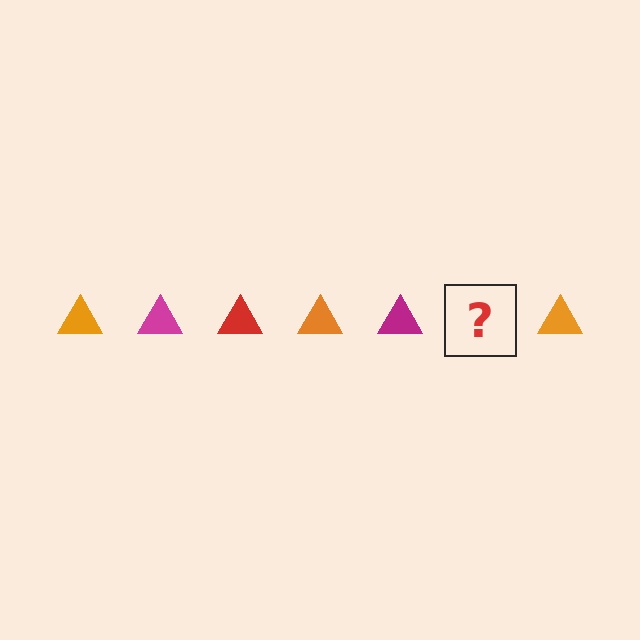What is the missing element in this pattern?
The missing element is a red triangle.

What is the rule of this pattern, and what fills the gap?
The rule is that the pattern cycles through orange, magenta, red triangles. The gap should be filled with a red triangle.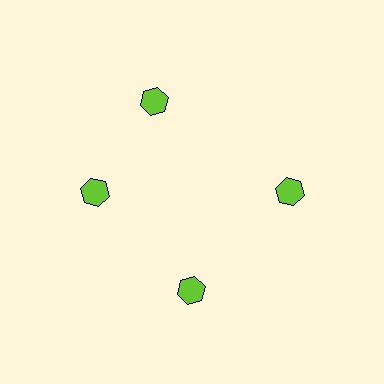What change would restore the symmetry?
The symmetry would be restored by rotating it back into even spacing with its neighbors so that all 4 hexagons sit at equal angles and equal distance from the center.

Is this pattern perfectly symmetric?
No. The 4 lime hexagons are arranged in a ring, but one element near the 12 o'clock position is rotated out of alignment along the ring, breaking the 4-fold rotational symmetry.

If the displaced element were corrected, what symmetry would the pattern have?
It would have 4-fold rotational symmetry — the pattern would map onto itself every 90 degrees.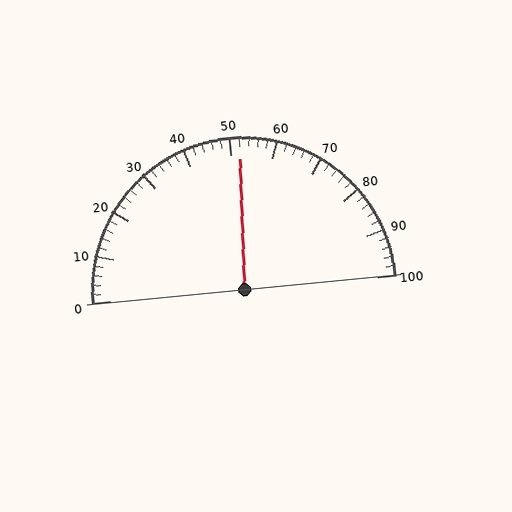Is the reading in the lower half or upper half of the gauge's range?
The reading is in the upper half of the range (0 to 100).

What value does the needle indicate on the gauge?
The needle indicates approximately 52.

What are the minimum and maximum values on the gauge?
The gauge ranges from 0 to 100.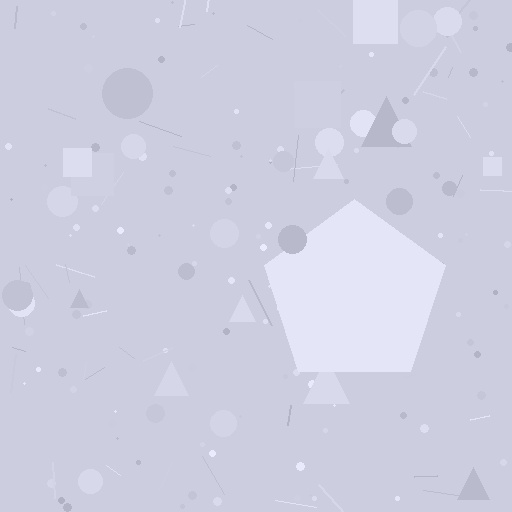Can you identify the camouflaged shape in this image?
The camouflaged shape is a pentagon.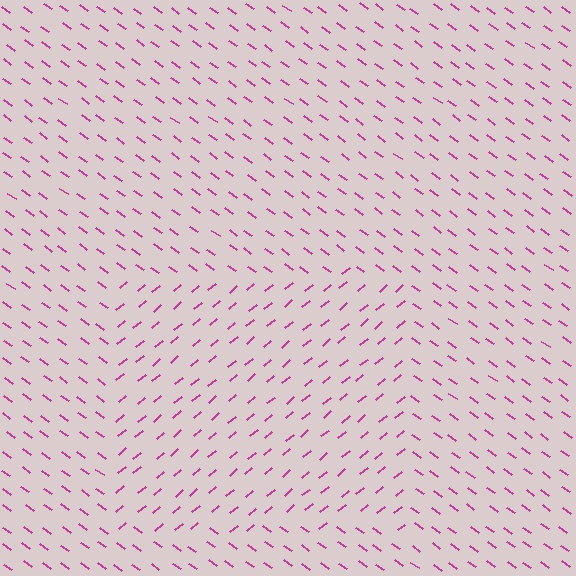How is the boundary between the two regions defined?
The boundary is defined purely by a change in line orientation (approximately 75 degrees difference). All lines are the same color and thickness.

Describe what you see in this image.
The image is filled with small magenta line segments. A rectangle region in the image has lines oriented differently from the surrounding lines, creating a visible texture boundary.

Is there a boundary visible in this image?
Yes, there is a texture boundary formed by a change in line orientation.